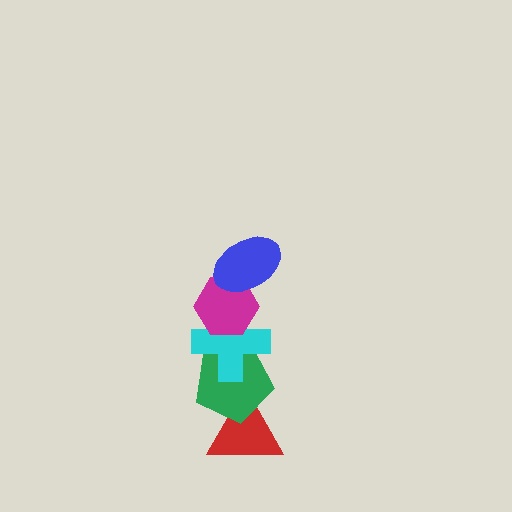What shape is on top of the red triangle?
The green pentagon is on top of the red triangle.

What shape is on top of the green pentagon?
The cyan cross is on top of the green pentagon.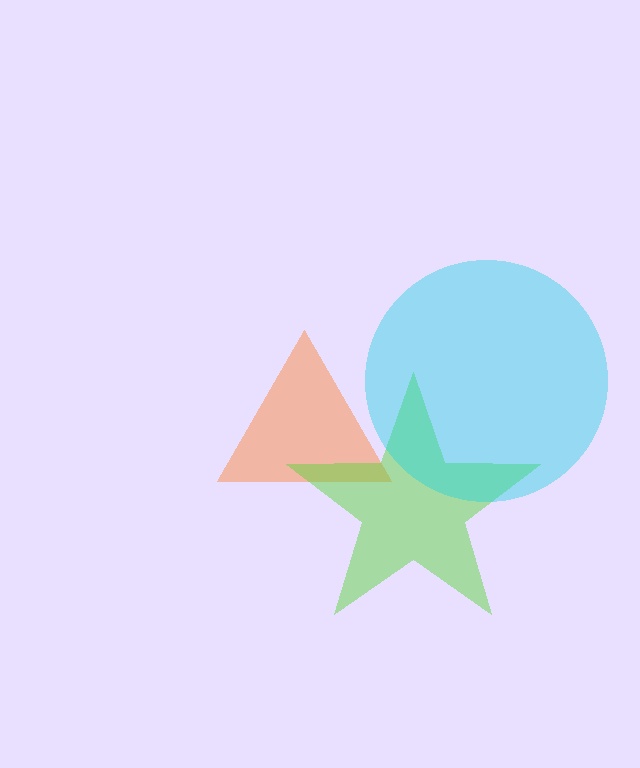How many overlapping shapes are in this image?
There are 3 overlapping shapes in the image.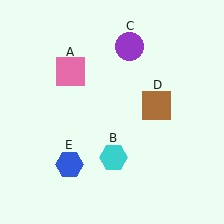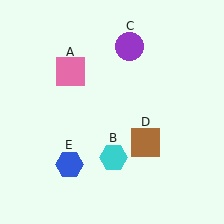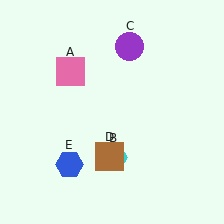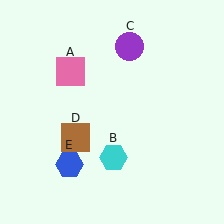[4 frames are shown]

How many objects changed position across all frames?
1 object changed position: brown square (object D).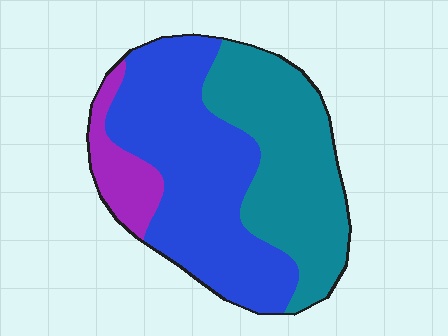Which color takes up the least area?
Purple, at roughly 10%.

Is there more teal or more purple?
Teal.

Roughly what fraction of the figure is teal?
Teal covers 40% of the figure.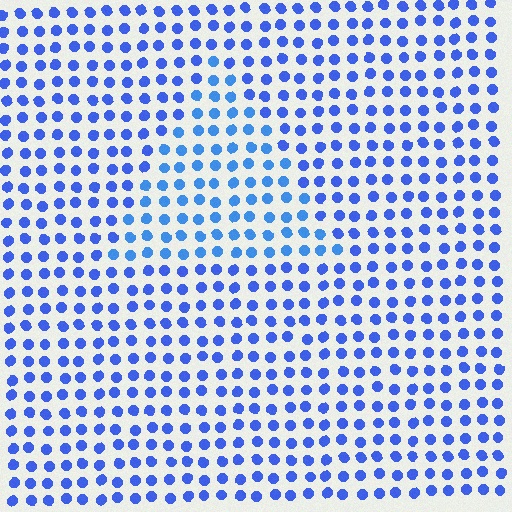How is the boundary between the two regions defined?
The boundary is defined purely by a slight shift in hue (about 17 degrees). Spacing, size, and orientation are identical on both sides.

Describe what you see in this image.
The image is filled with small blue elements in a uniform arrangement. A triangle-shaped region is visible where the elements are tinted to a slightly different hue, forming a subtle color boundary.